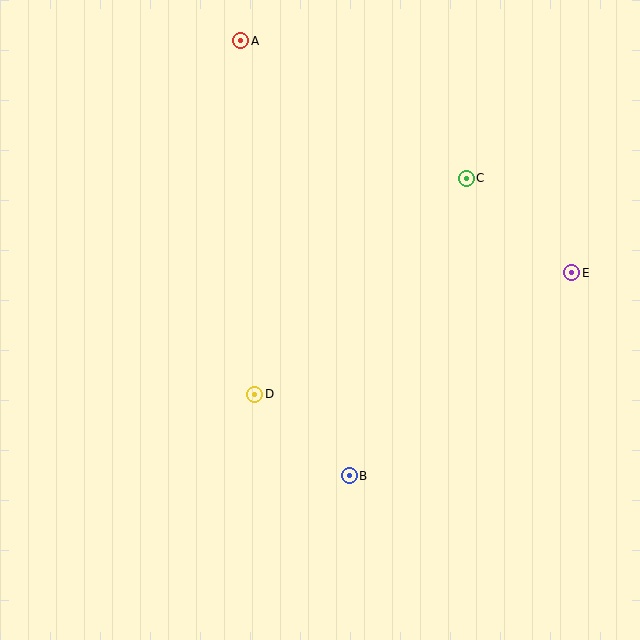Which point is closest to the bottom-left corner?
Point D is closest to the bottom-left corner.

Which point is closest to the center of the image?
Point D at (255, 394) is closest to the center.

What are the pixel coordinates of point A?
Point A is at (241, 41).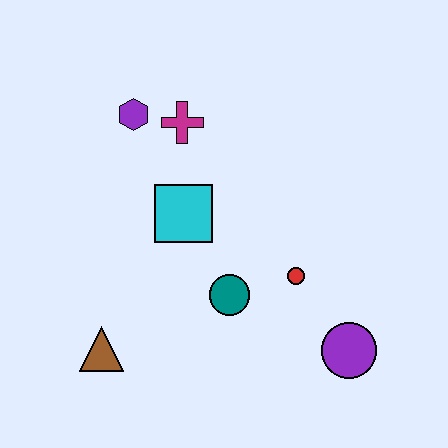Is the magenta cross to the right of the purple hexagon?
Yes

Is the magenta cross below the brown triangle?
No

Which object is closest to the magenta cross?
The purple hexagon is closest to the magenta cross.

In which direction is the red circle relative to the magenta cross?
The red circle is below the magenta cross.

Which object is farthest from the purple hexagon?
The purple circle is farthest from the purple hexagon.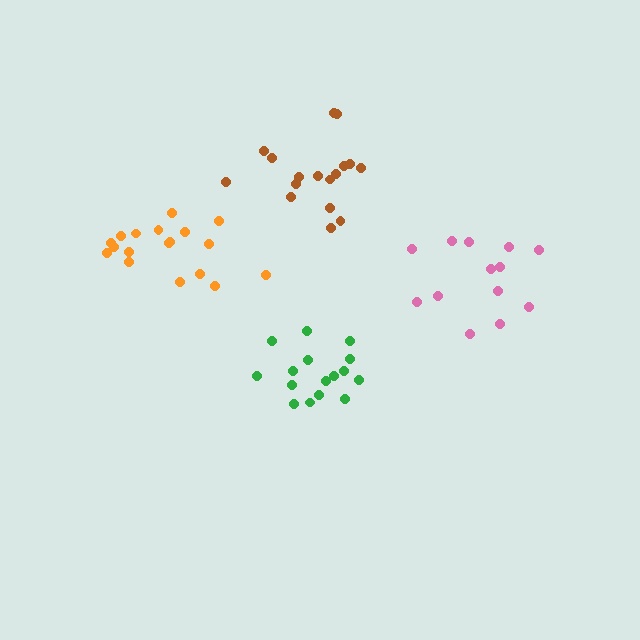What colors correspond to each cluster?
The clusters are colored: green, orange, pink, brown.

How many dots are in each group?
Group 1: 16 dots, Group 2: 18 dots, Group 3: 13 dots, Group 4: 17 dots (64 total).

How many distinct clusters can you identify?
There are 4 distinct clusters.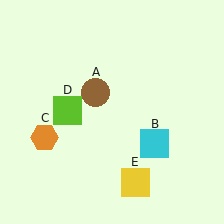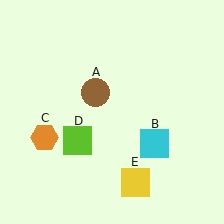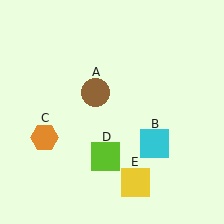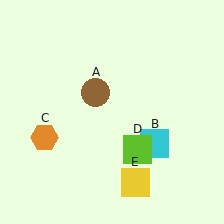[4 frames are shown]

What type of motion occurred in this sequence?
The lime square (object D) rotated counterclockwise around the center of the scene.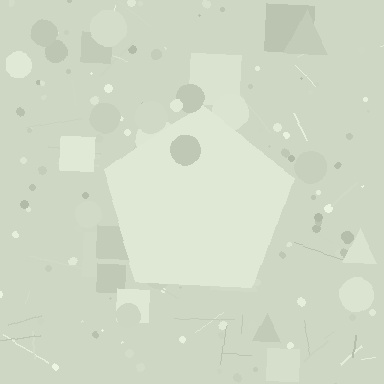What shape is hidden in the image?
A pentagon is hidden in the image.